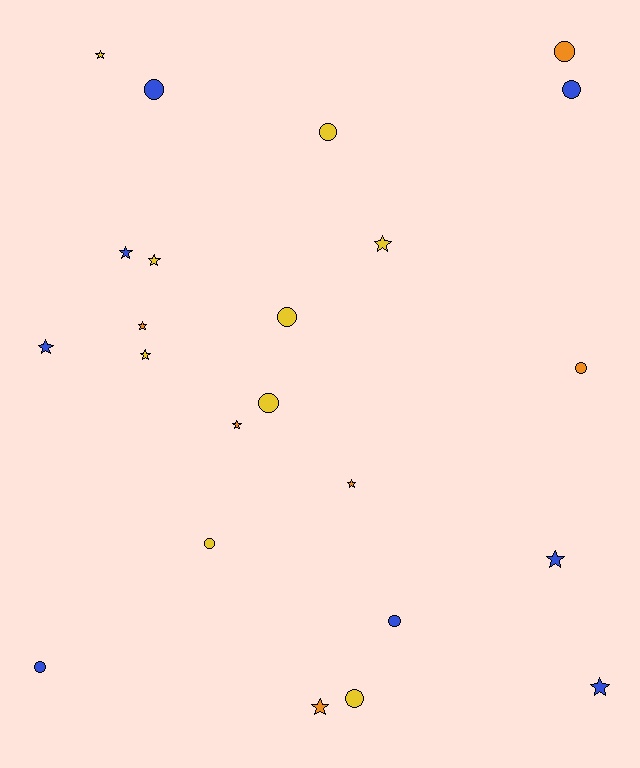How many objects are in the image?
There are 23 objects.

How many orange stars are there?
There are 4 orange stars.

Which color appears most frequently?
Yellow, with 9 objects.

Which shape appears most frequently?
Star, with 12 objects.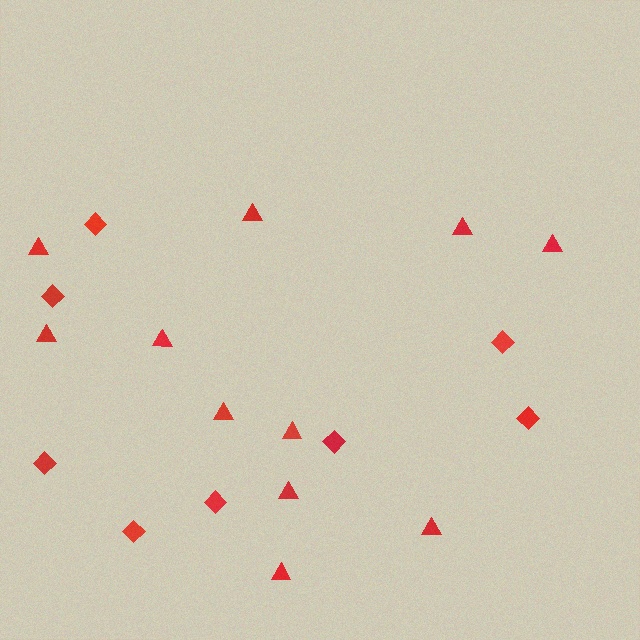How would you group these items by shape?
There are 2 groups: one group of diamonds (8) and one group of triangles (11).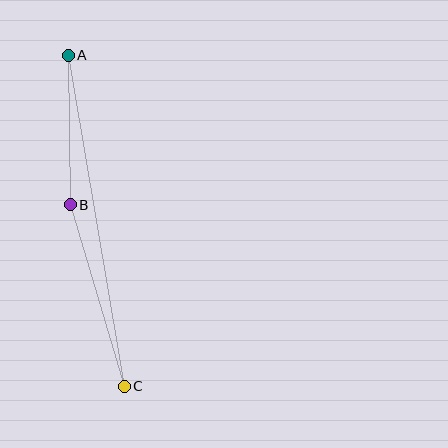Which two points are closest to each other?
Points A and B are closest to each other.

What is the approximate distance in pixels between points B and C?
The distance between B and C is approximately 189 pixels.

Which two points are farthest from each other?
Points A and C are farthest from each other.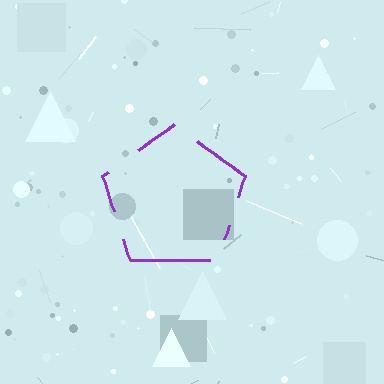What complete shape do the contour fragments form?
The contour fragments form a pentagon.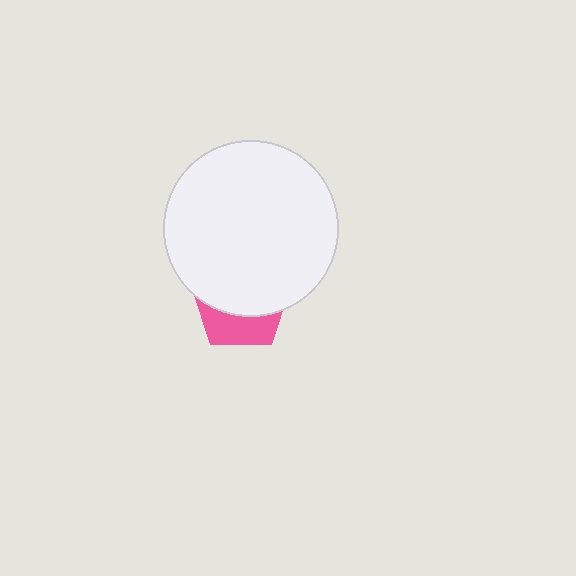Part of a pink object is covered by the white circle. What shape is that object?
It is a pentagon.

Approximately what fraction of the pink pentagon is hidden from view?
Roughly 64% of the pink pentagon is hidden behind the white circle.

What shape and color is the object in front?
The object in front is a white circle.